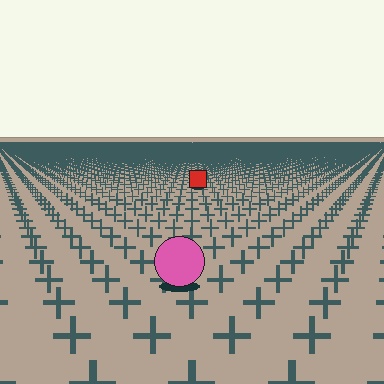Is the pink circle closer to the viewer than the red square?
Yes. The pink circle is closer — you can tell from the texture gradient: the ground texture is coarser near it.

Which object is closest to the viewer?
The pink circle is closest. The texture marks near it are larger and more spread out.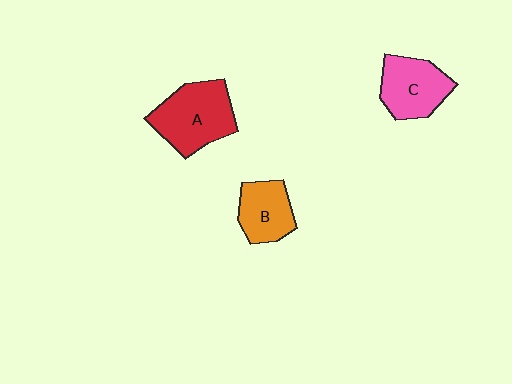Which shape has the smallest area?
Shape B (orange).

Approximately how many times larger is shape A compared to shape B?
Approximately 1.5 times.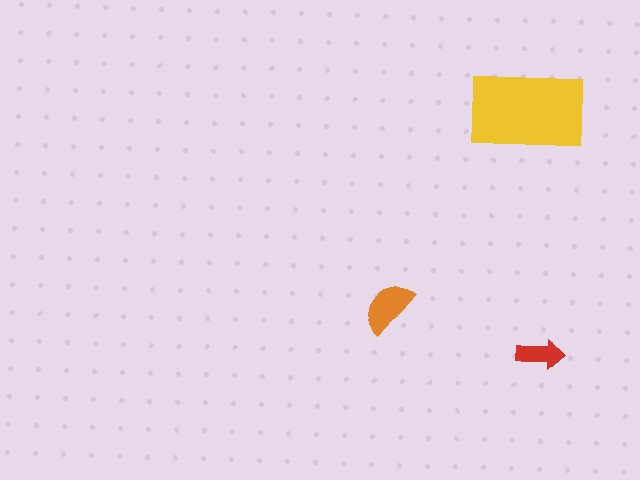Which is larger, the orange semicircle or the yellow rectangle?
The yellow rectangle.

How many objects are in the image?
There are 3 objects in the image.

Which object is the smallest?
The red arrow.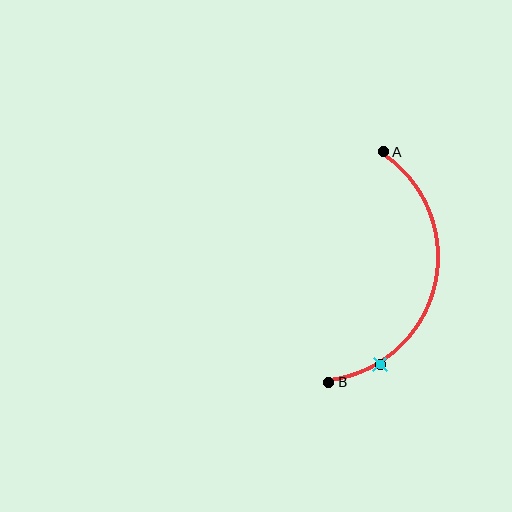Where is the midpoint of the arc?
The arc midpoint is the point on the curve farthest from the straight line joining A and B. It sits to the right of that line.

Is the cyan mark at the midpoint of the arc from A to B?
No. The cyan mark lies on the arc but is closer to endpoint B. The arc midpoint would be at the point on the curve equidistant along the arc from both A and B.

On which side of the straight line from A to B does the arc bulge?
The arc bulges to the right of the straight line connecting A and B.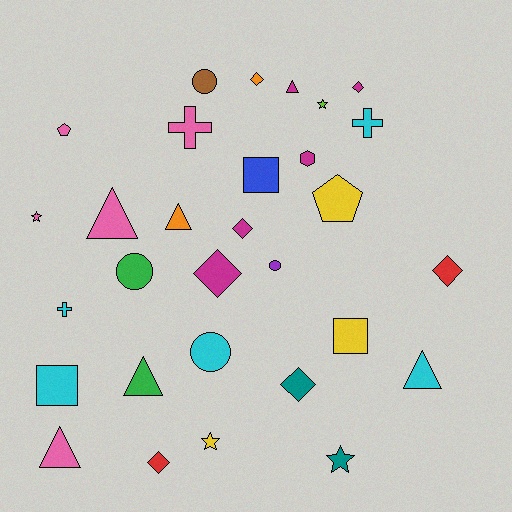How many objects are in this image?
There are 30 objects.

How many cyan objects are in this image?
There are 5 cyan objects.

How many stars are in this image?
There are 4 stars.